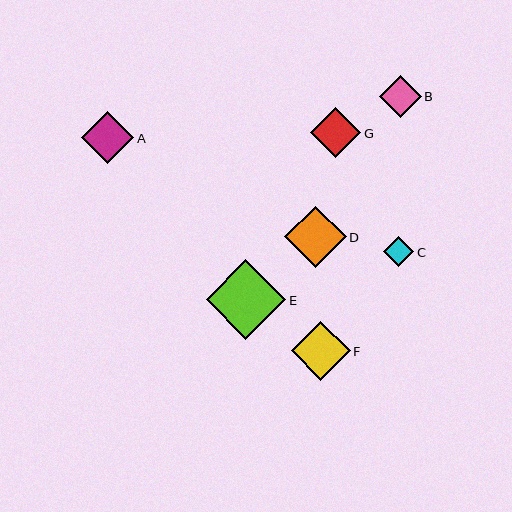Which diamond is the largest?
Diamond E is the largest with a size of approximately 79 pixels.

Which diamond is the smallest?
Diamond C is the smallest with a size of approximately 30 pixels.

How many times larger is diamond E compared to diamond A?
Diamond E is approximately 1.5 times the size of diamond A.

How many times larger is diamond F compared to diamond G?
Diamond F is approximately 1.2 times the size of diamond G.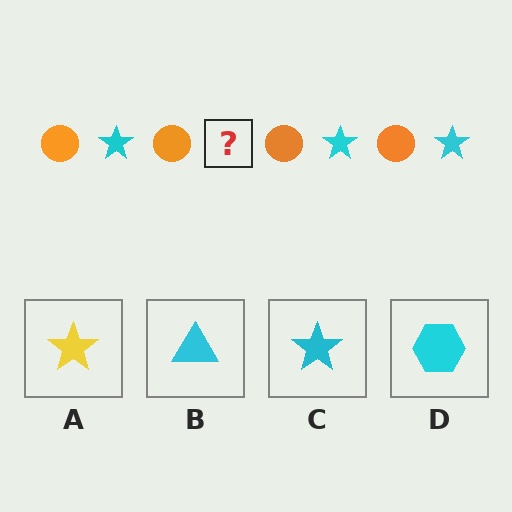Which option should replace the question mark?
Option C.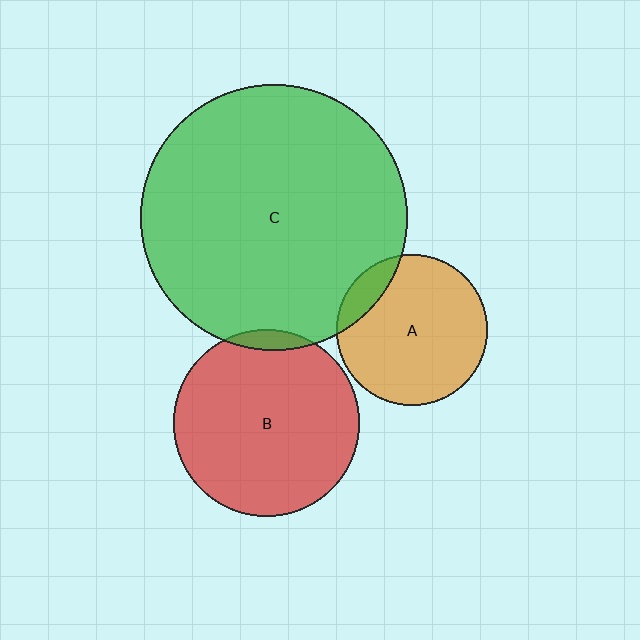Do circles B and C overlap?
Yes.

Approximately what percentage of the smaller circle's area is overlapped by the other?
Approximately 5%.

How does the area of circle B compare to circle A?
Approximately 1.5 times.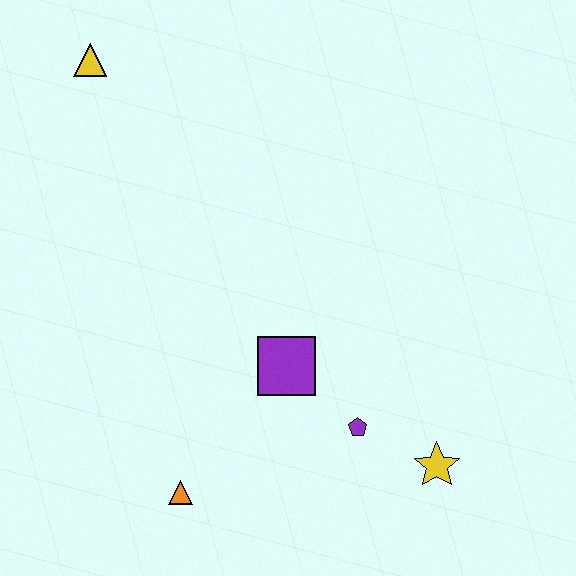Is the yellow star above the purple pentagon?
No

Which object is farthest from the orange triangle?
The yellow triangle is farthest from the orange triangle.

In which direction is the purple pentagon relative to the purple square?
The purple pentagon is to the right of the purple square.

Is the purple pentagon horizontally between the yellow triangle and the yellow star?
Yes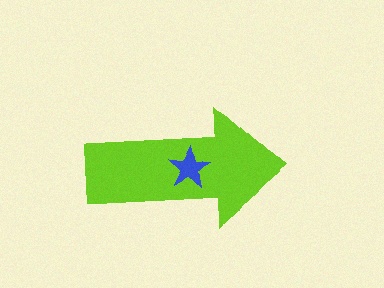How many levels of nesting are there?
2.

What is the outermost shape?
The lime arrow.